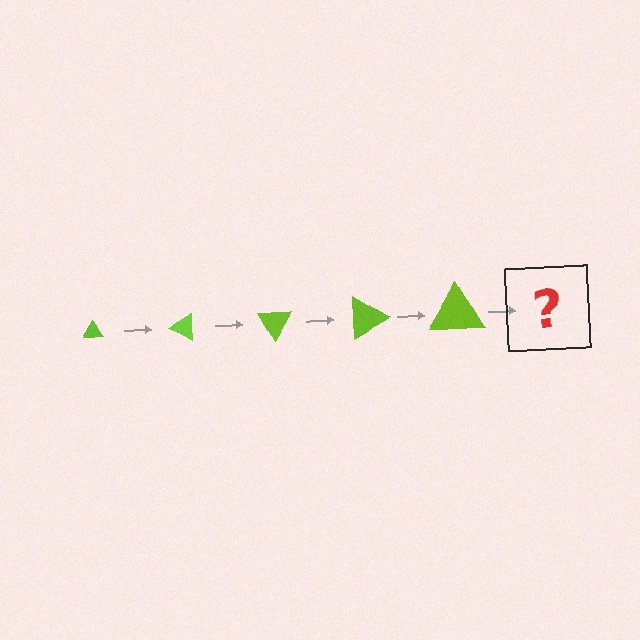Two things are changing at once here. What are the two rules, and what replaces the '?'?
The two rules are that the triangle grows larger each step and it rotates 30 degrees each step. The '?' should be a triangle, larger than the previous one and rotated 150 degrees from the start.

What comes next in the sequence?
The next element should be a triangle, larger than the previous one and rotated 150 degrees from the start.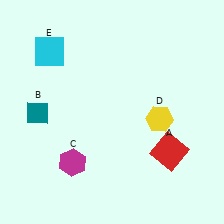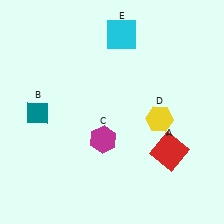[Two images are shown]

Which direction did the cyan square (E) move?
The cyan square (E) moved right.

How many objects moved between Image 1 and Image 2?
2 objects moved between the two images.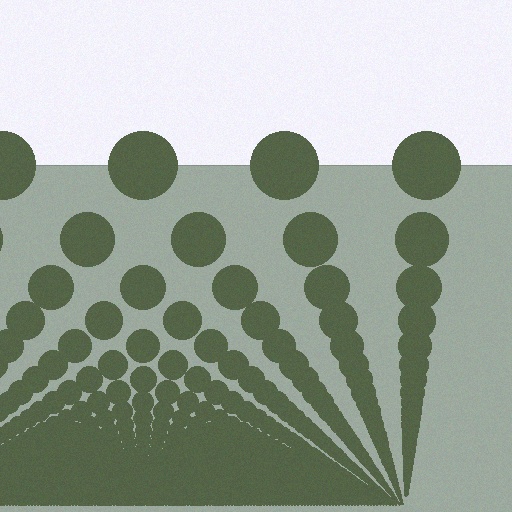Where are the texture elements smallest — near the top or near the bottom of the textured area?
Near the bottom.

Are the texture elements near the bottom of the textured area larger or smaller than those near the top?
Smaller. The gradient is inverted — elements near the bottom are smaller and denser.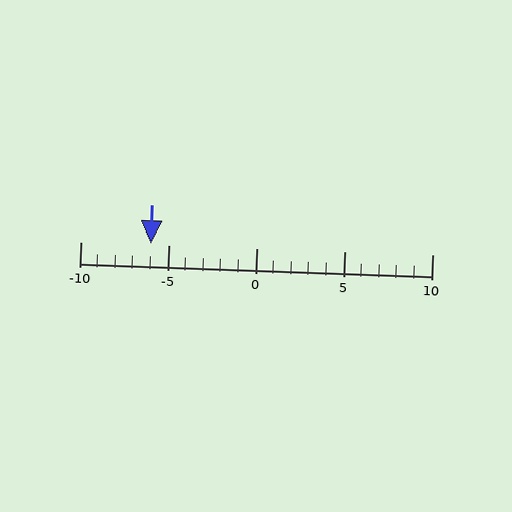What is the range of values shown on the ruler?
The ruler shows values from -10 to 10.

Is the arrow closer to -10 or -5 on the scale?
The arrow is closer to -5.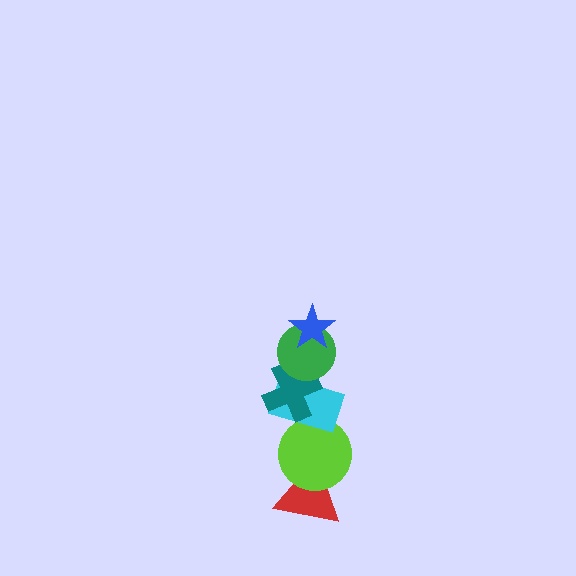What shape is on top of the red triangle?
The lime circle is on top of the red triangle.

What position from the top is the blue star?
The blue star is 1st from the top.